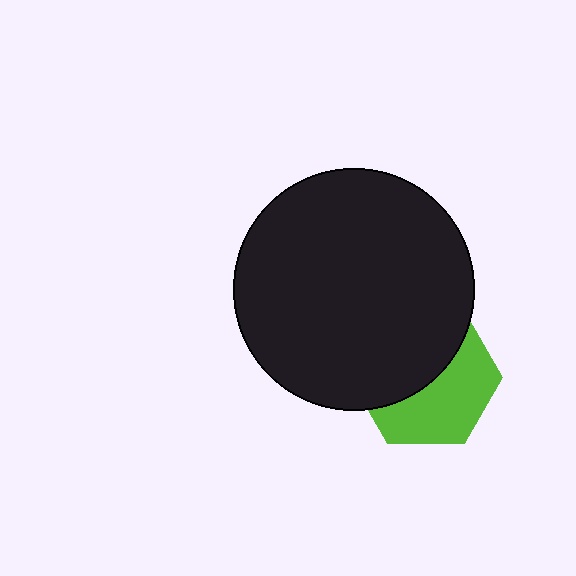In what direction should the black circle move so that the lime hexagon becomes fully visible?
The black circle should move up. That is the shortest direction to clear the overlap and leave the lime hexagon fully visible.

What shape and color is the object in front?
The object in front is a black circle.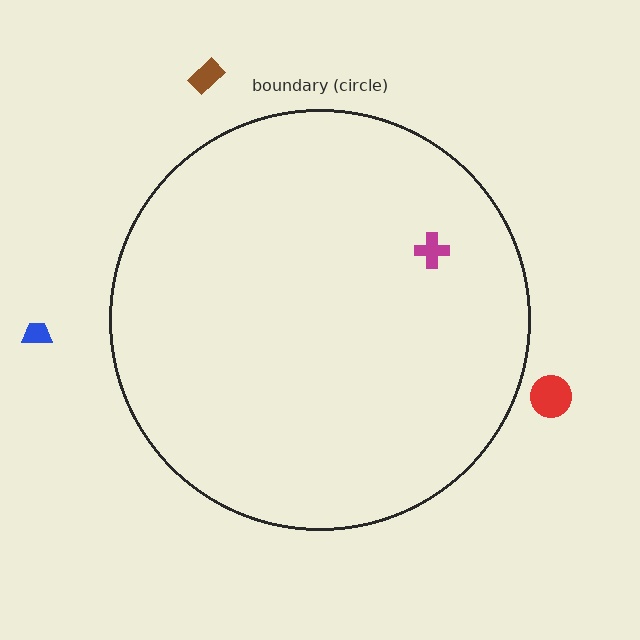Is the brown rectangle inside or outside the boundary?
Outside.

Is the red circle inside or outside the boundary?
Outside.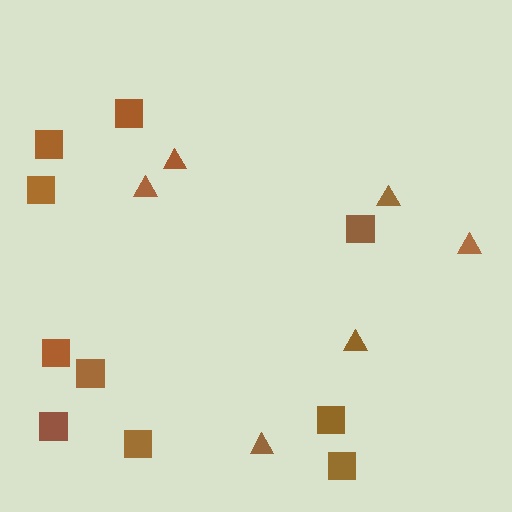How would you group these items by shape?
There are 2 groups: one group of squares (10) and one group of triangles (6).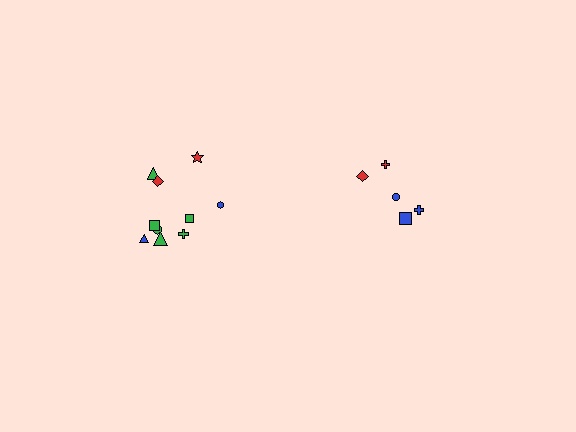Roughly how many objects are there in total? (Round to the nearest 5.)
Roughly 15 objects in total.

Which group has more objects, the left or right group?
The left group.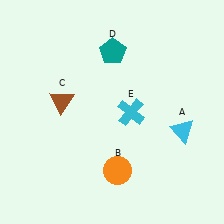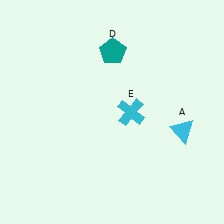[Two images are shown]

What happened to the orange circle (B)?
The orange circle (B) was removed in Image 2. It was in the bottom-right area of Image 1.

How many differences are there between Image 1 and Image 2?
There are 2 differences between the two images.